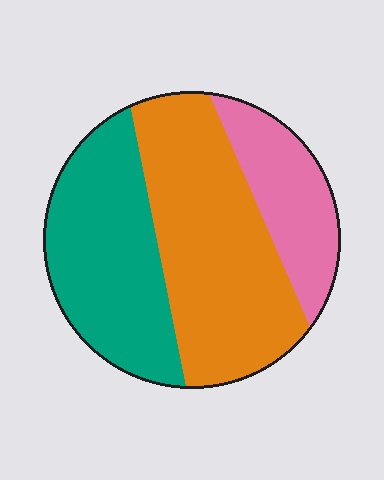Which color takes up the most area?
Orange, at roughly 45%.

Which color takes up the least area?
Pink, at roughly 20%.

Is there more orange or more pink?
Orange.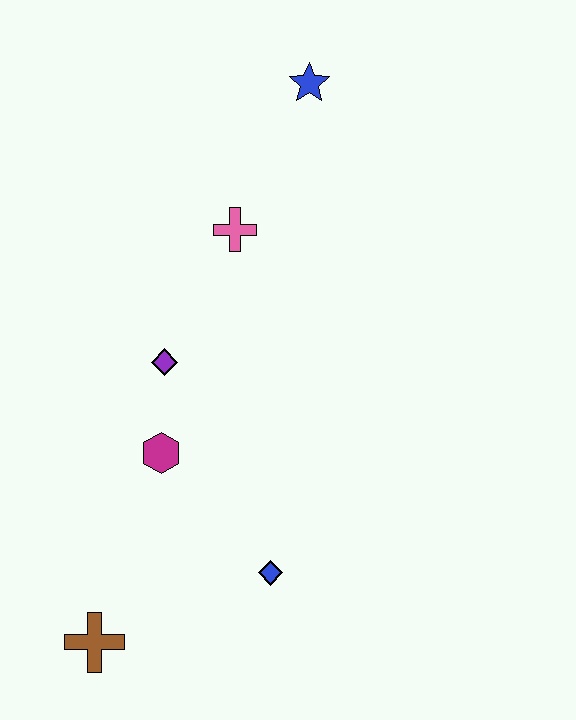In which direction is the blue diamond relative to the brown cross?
The blue diamond is to the right of the brown cross.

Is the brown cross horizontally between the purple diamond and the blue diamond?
No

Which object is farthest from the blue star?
The brown cross is farthest from the blue star.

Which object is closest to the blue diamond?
The magenta hexagon is closest to the blue diamond.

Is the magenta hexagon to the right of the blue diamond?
No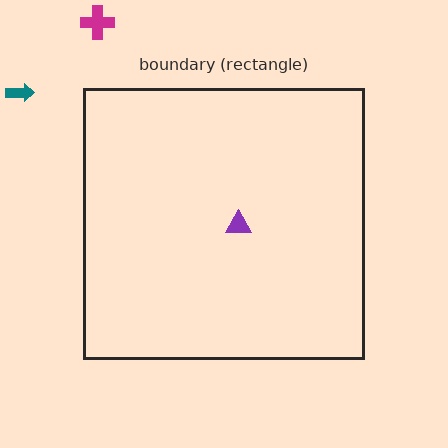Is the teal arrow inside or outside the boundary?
Outside.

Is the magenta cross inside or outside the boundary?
Outside.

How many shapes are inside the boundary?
1 inside, 2 outside.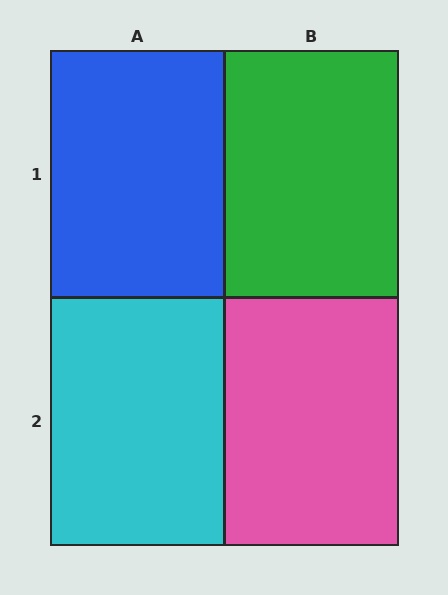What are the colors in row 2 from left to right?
Cyan, pink.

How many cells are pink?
1 cell is pink.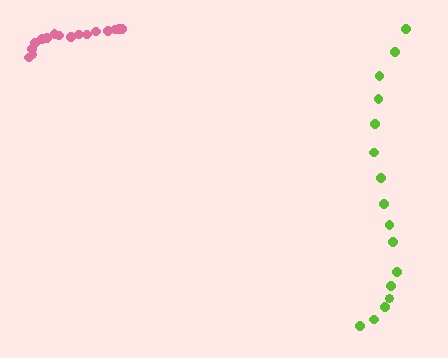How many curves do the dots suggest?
There are 2 distinct paths.